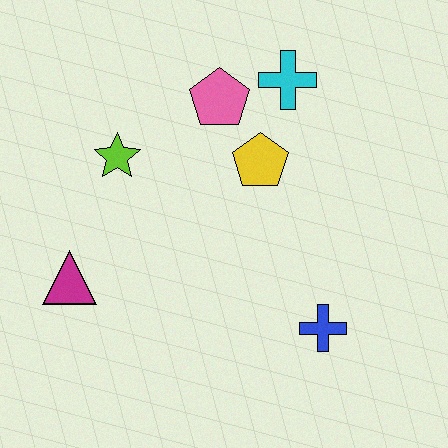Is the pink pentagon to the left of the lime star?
No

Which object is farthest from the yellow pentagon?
The magenta triangle is farthest from the yellow pentagon.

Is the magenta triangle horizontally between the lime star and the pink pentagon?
No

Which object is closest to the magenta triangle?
The lime star is closest to the magenta triangle.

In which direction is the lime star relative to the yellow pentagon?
The lime star is to the left of the yellow pentagon.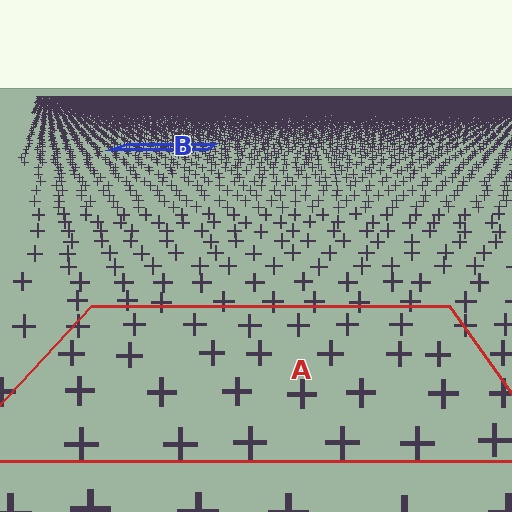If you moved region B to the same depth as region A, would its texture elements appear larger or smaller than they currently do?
They would appear larger. At a closer depth, the same texture elements are projected at a bigger on-screen size.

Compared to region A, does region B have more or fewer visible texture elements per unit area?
Region B has more texture elements per unit area — they are packed more densely because it is farther away.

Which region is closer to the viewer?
Region A is closer. The texture elements there are larger and more spread out.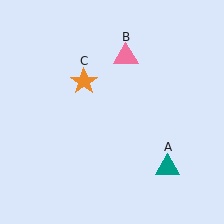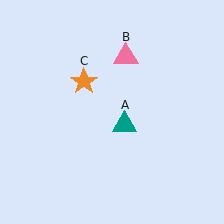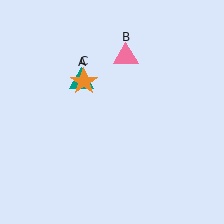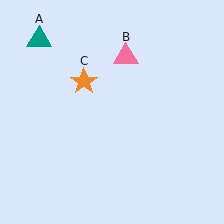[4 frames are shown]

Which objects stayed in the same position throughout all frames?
Pink triangle (object B) and orange star (object C) remained stationary.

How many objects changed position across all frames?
1 object changed position: teal triangle (object A).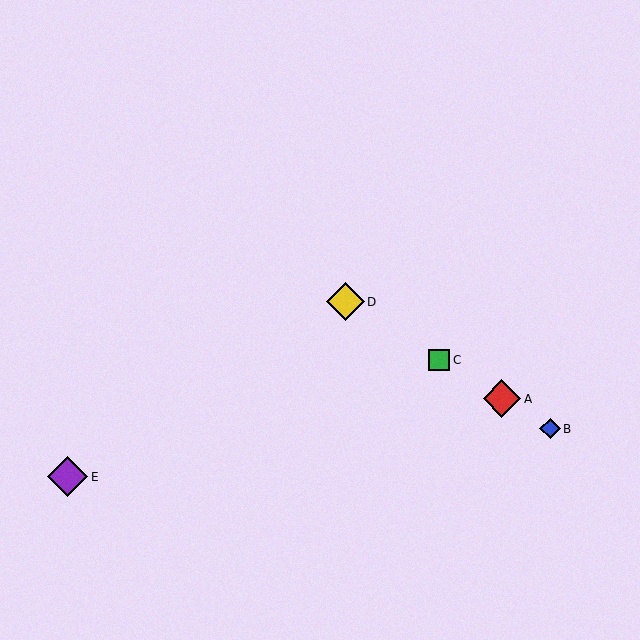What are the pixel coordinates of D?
Object D is at (345, 302).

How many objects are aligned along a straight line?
4 objects (A, B, C, D) are aligned along a straight line.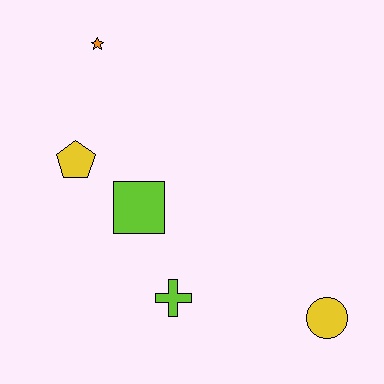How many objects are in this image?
There are 5 objects.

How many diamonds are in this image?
There are no diamonds.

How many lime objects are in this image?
There are 2 lime objects.